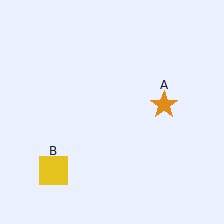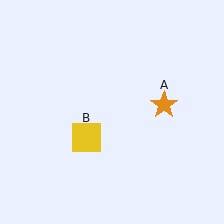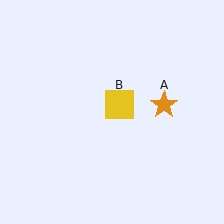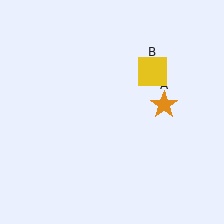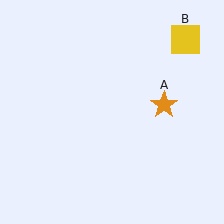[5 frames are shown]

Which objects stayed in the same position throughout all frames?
Orange star (object A) remained stationary.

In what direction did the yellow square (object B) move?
The yellow square (object B) moved up and to the right.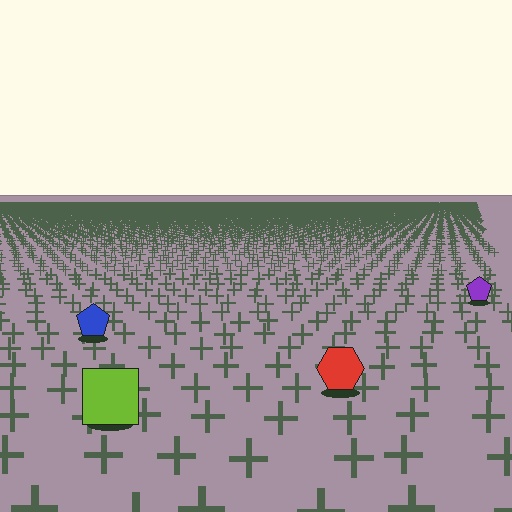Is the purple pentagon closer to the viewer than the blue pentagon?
No. The blue pentagon is closer — you can tell from the texture gradient: the ground texture is coarser near it.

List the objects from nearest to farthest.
From nearest to farthest: the lime square, the red hexagon, the blue pentagon, the purple pentagon.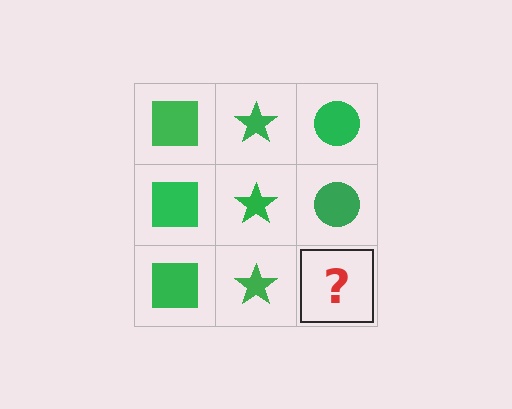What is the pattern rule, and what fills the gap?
The rule is that each column has a consistent shape. The gap should be filled with a green circle.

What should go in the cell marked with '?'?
The missing cell should contain a green circle.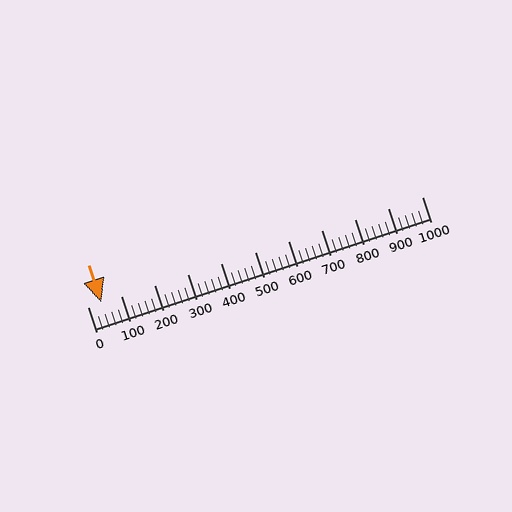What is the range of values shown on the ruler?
The ruler shows values from 0 to 1000.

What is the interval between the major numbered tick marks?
The major tick marks are spaced 100 units apart.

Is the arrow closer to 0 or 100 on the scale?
The arrow is closer to 0.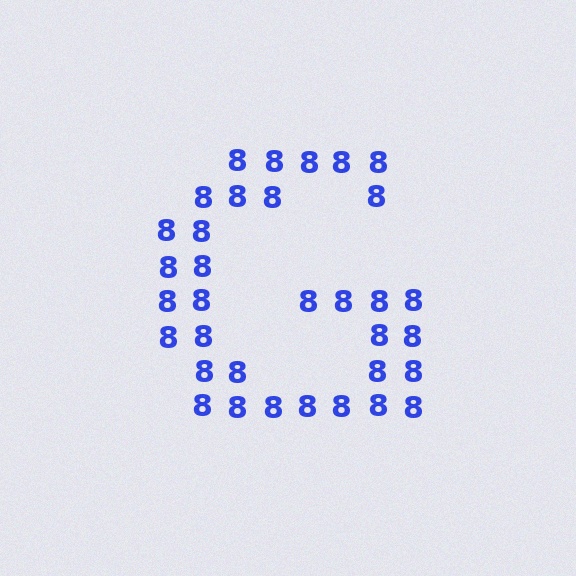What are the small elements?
The small elements are digit 8's.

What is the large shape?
The large shape is the letter G.